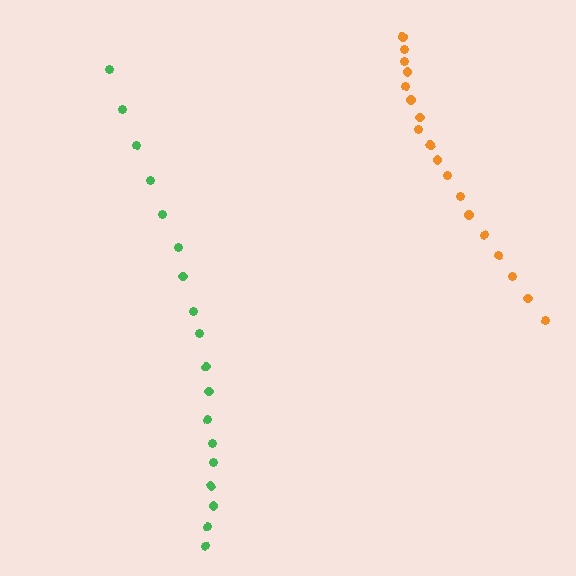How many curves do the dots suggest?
There are 2 distinct paths.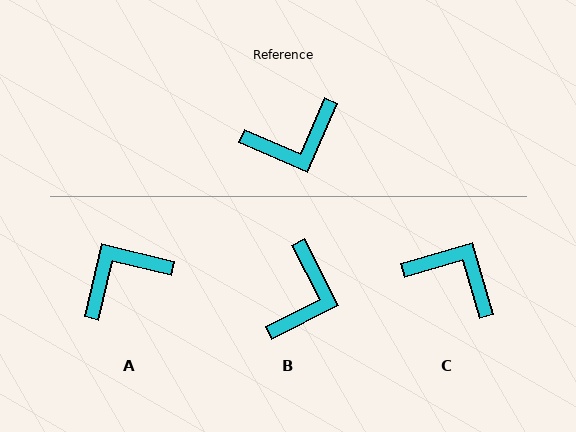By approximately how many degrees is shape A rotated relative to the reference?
Approximately 170 degrees clockwise.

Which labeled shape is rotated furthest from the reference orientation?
A, about 170 degrees away.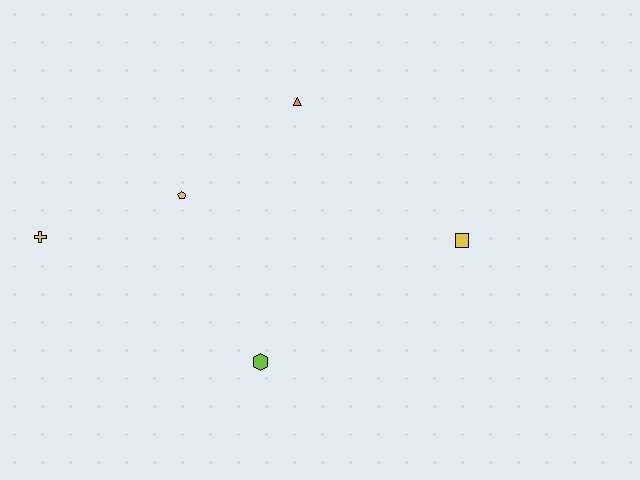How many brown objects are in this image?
There are no brown objects.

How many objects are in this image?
There are 5 objects.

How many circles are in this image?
There are no circles.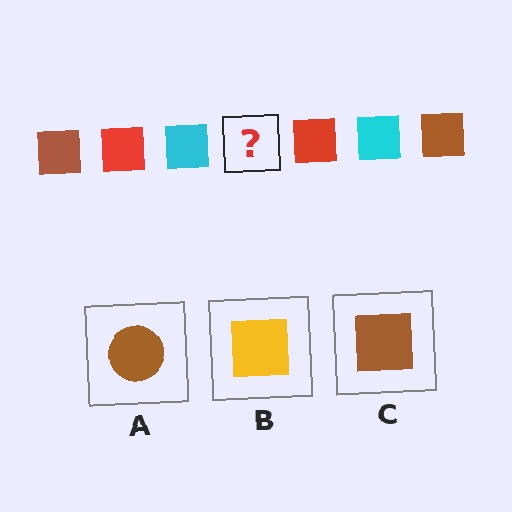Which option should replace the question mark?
Option C.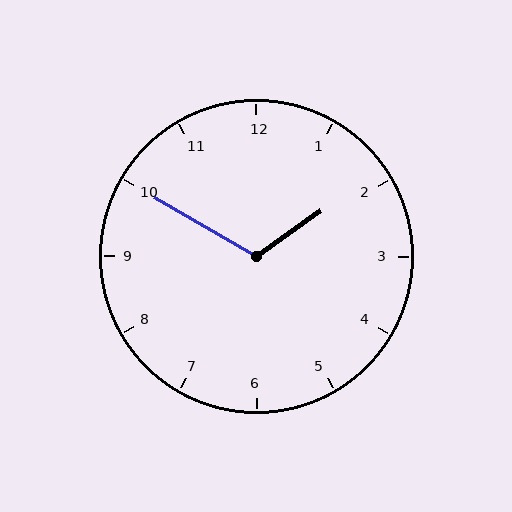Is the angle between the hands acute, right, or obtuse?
It is obtuse.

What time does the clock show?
1:50.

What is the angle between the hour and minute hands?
Approximately 115 degrees.